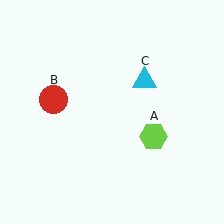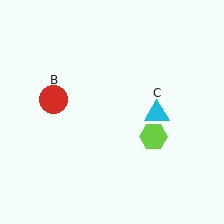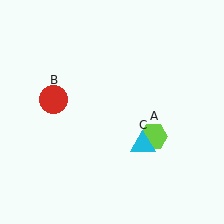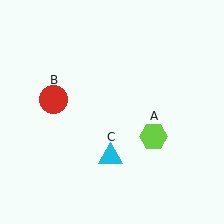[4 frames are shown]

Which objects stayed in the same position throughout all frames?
Lime hexagon (object A) and red circle (object B) remained stationary.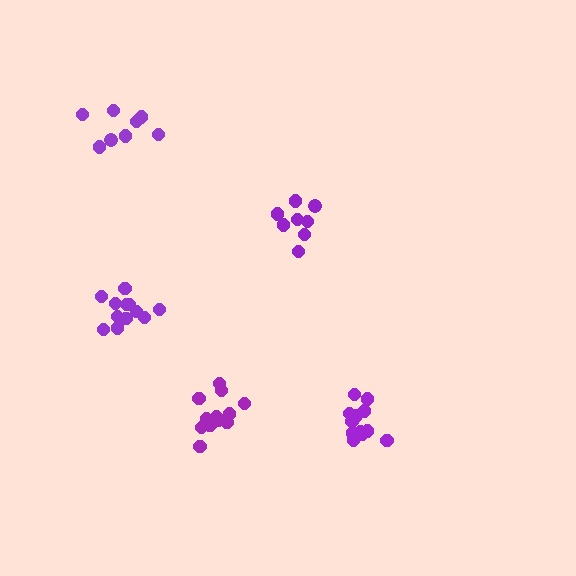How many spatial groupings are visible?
There are 5 spatial groupings.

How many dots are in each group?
Group 1: 8 dots, Group 2: 12 dots, Group 3: 12 dots, Group 4: 12 dots, Group 5: 8 dots (52 total).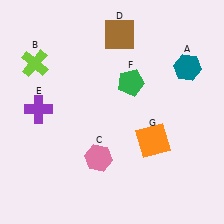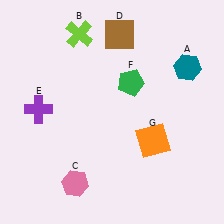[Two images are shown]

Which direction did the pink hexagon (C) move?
The pink hexagon (C) moved down.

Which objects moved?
The objects that moved are: the lime cross (B), the pink hexagon (C).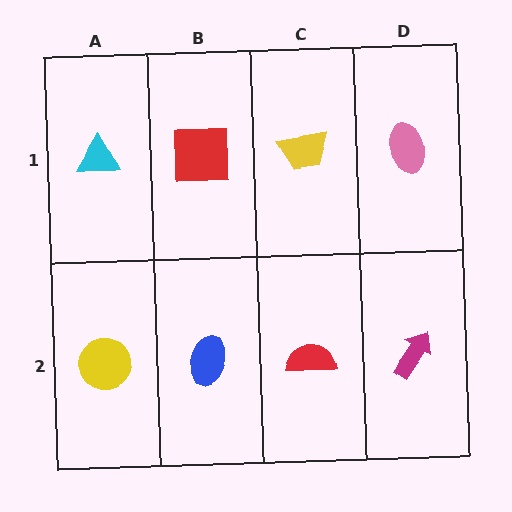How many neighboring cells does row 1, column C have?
3.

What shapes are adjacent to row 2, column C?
A yellow trapezoid (row 1, column C), a blue ellipse (row 2, column B), a magenta arrow (row 2, column D).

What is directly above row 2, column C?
A yellow trapezoid.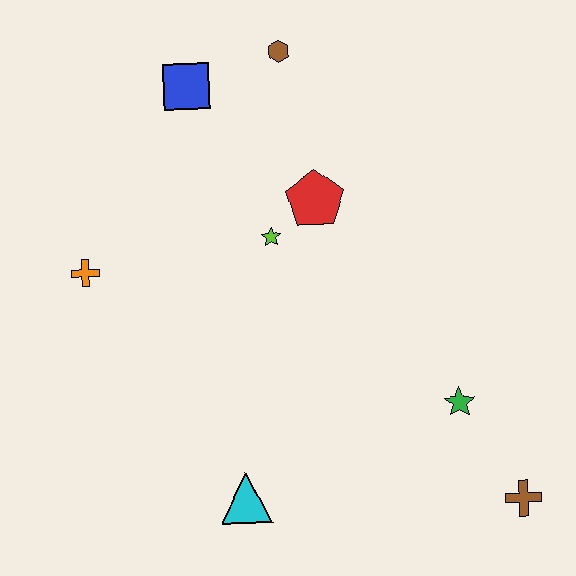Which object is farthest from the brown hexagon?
The brown cross is farthest from the brown hexagon.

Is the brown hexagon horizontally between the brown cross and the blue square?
Yes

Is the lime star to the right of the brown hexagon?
No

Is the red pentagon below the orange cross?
No